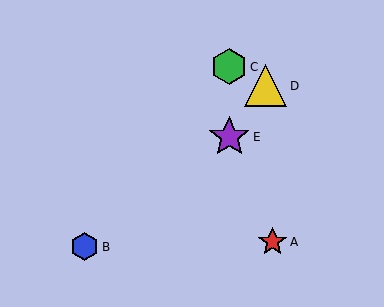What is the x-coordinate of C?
Object C is at x≈229.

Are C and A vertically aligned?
No, C is at x≈229 and A is at x≈272.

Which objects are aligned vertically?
Objects C, E are aligned vertically.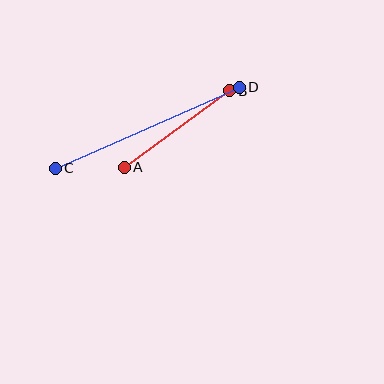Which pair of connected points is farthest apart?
Points C and D are farthest apart.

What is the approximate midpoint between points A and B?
The midpoint is at approximately (177, 129) pixels.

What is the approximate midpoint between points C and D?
The midpoint is at approximately (147, 128) pixels.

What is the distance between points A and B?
The distance is approximately 130 pixels.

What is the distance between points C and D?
The distance is approximately 201 pixels.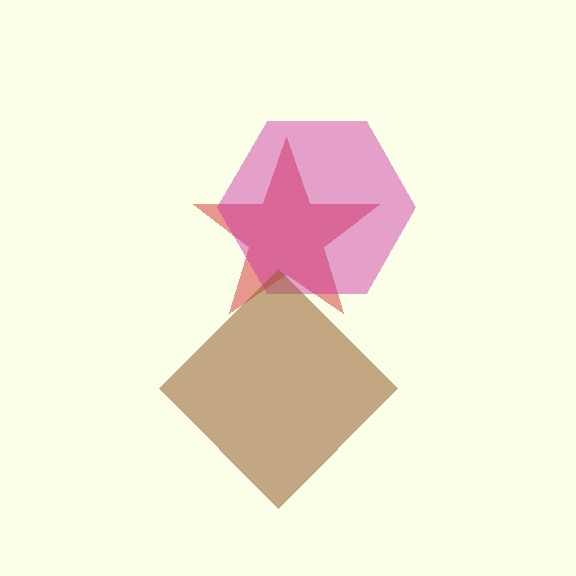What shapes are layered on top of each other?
The layered shapes are: a red star, a magenta hexagon, a brown diamond.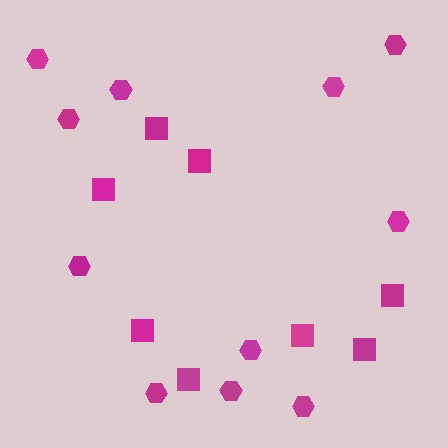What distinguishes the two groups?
There are 2 groups: one group of squares (8) and one group of hexagons (11).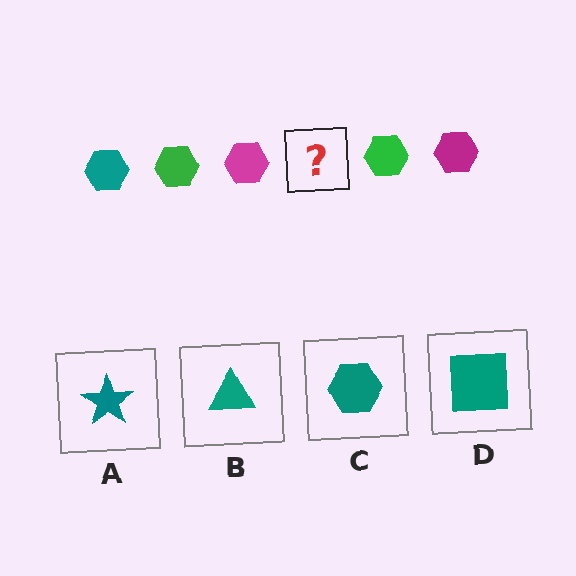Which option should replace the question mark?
Option C.